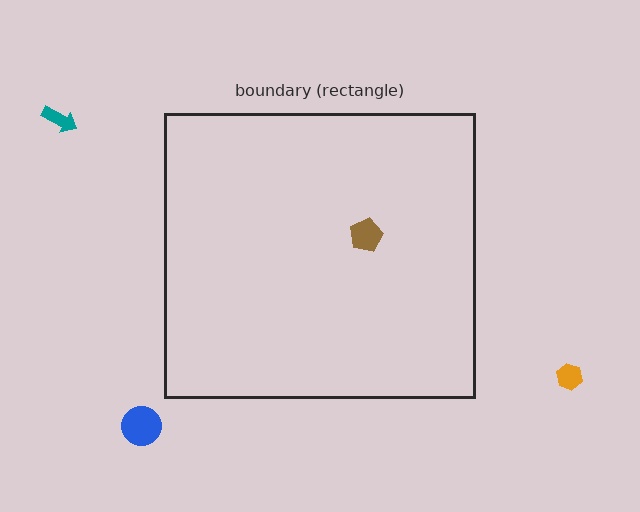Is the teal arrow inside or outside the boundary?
Outside.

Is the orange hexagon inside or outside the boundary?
Outside.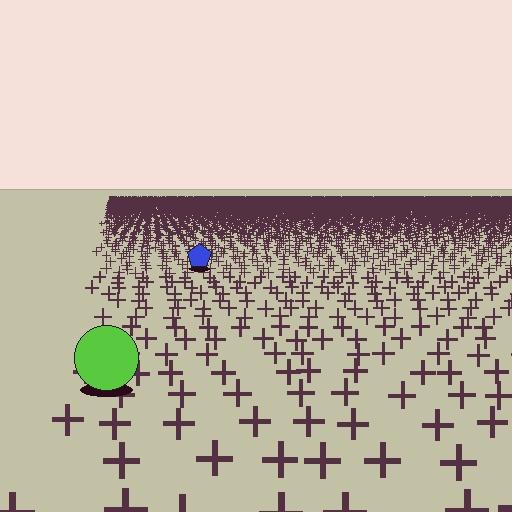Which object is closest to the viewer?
The lime circle is closest. The texture marks near it are larger and more spread out.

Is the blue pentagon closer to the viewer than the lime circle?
No. The lime circle is closer — you can tell from the texture gradient: the ground texture is coarser near it.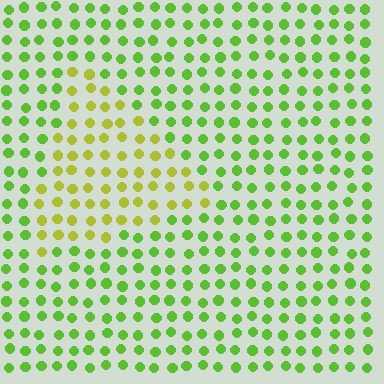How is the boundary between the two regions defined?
The boundary is defined purely by a slight shift in hue (about 35 degrees). Spacing, size, and orientation are identical on both sides.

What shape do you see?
I see a triangle.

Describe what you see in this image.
The image is filled with small lime elements in a uniform arrangement. A triangle-shaped region is visible where the elements are tinted to a slightly different hue, forming a subtle color boundary.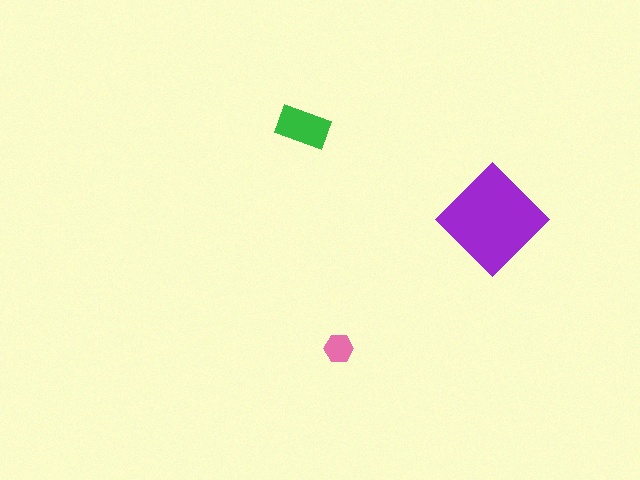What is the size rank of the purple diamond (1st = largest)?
1st.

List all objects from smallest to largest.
The pink hexagon, the green rectangle, the purple diamond.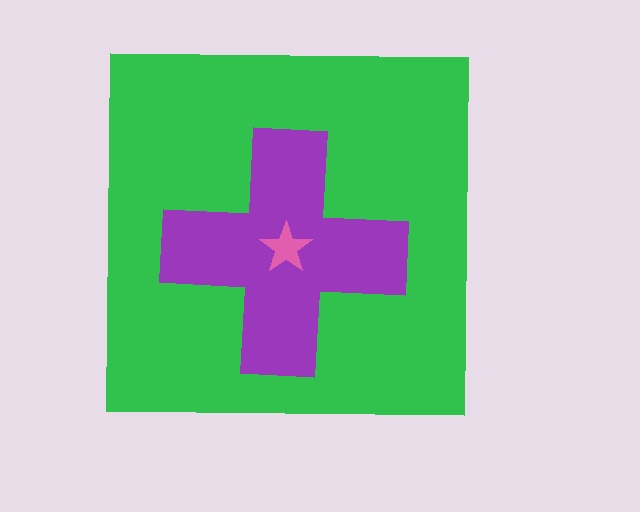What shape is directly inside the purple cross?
The pink star.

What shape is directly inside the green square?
The purple cross.